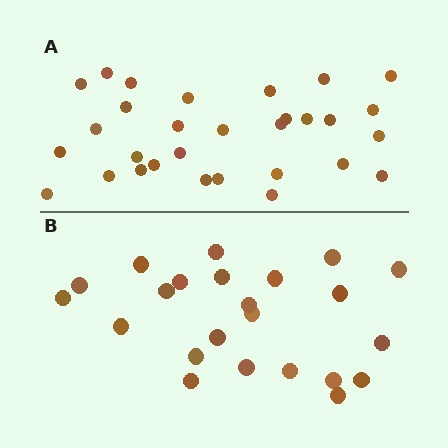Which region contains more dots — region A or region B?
Region A (the top region) has more dots.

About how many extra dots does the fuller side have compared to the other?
Region A has roughly 8 or so more dots than region B.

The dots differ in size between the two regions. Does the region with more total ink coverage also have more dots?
No. Region B has more total ink coverage because its dots are larger, but region A actually contains more individual dots. Total area can be misleading — the number of items is what matters here.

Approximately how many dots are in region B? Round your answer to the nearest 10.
About 20 dots. (The exact count is 23, which rounds to 20.)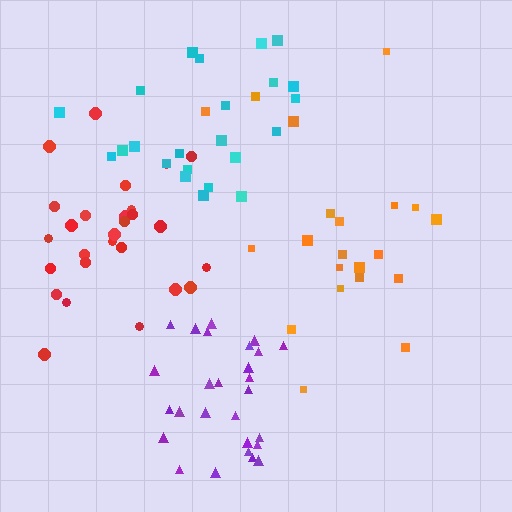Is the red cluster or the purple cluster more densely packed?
Purple.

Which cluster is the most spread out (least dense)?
Orange.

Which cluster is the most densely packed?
Purple.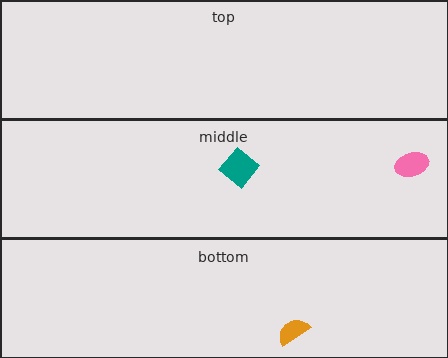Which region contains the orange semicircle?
The bottom region.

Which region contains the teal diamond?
The middle region.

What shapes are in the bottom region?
The orange semicircle.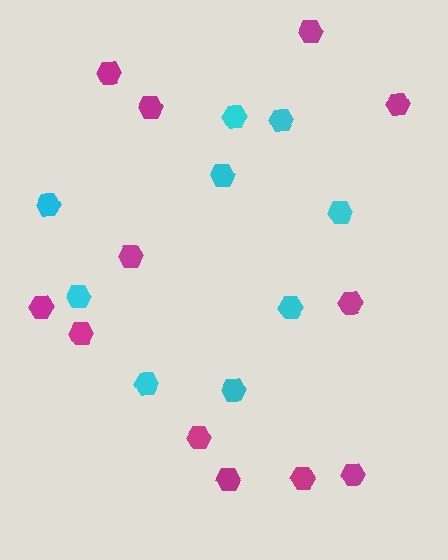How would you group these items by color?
There are 2 groups: one group of cyan hexagons (9) and one group of magenta hexagons (12).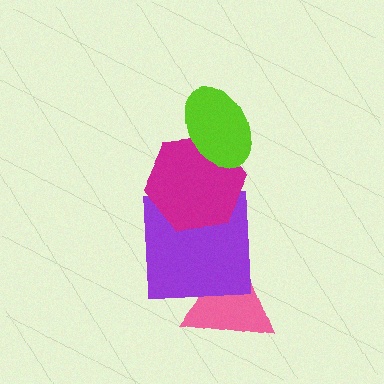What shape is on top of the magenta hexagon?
The lime ellipse is on top of the magenta hexagon.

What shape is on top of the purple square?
The magenta hexagon is on top of the purple square.